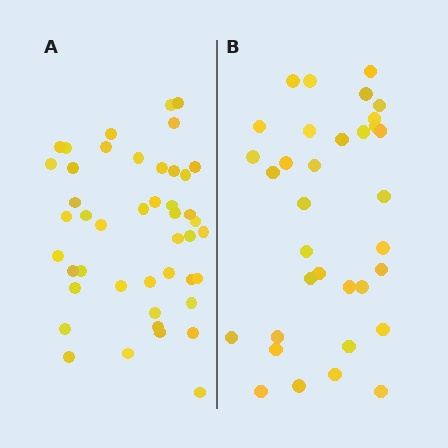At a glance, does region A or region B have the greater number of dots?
Region A (the left region) has more dots.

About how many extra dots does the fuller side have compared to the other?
Region A has roughly 12 or so more dots than region B.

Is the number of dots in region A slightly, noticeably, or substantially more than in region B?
Region A has noticeably more, but not dramatically so. The ratio is roughly 1.3 to 1.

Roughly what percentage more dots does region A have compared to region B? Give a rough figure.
About 30% more.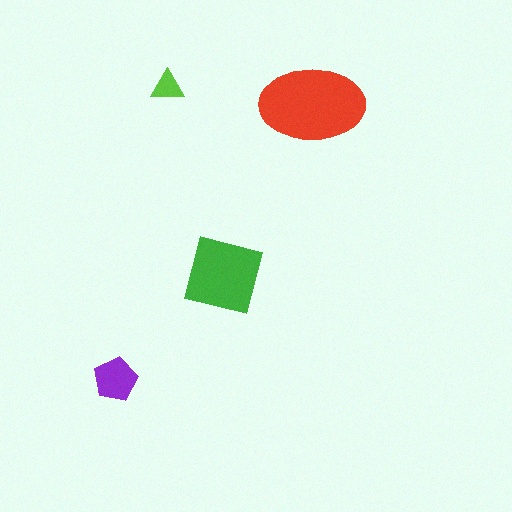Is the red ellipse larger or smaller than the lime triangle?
Larger.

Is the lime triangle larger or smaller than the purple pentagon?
Smaller.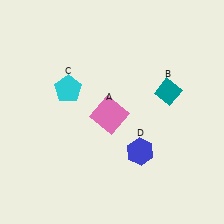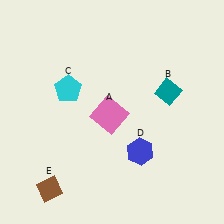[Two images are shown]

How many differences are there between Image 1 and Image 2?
There is 1 difference between the two images.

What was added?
A brown diamond (E) was added in Image 2.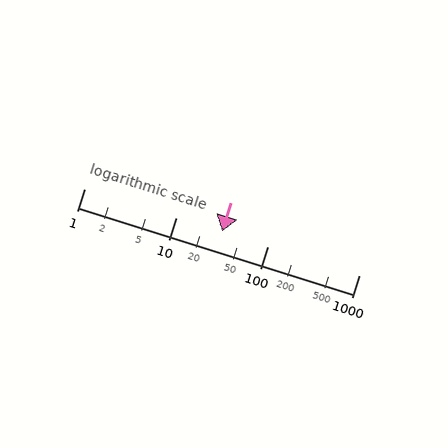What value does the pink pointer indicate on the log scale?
The pointer indicates approximately 32.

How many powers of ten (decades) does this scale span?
The scale spans 3 decades, from 1 to 1000.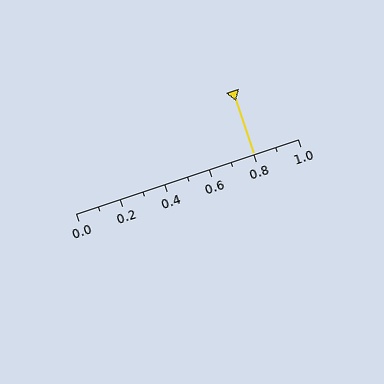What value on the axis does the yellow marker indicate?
The marker indicates approximately 0.8.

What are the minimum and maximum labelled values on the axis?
The axis runs from 0.0 to 1.0.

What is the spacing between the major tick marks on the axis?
The major ticks are spaced 0.2 apart.